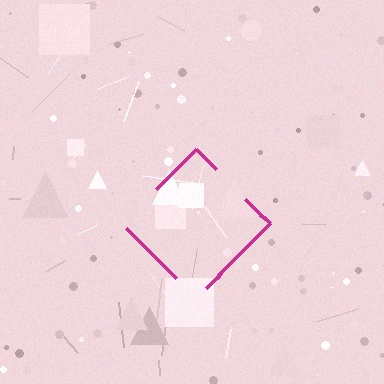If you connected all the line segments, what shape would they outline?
They would outline a diamond.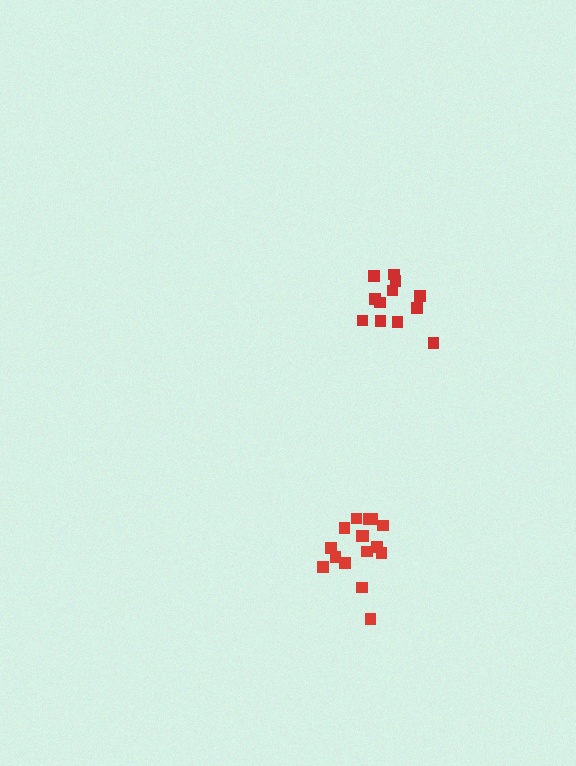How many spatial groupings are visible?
There are 2 spatial groupings.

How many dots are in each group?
Group 1: 16 dots, Group 2: 12 dots (28 total).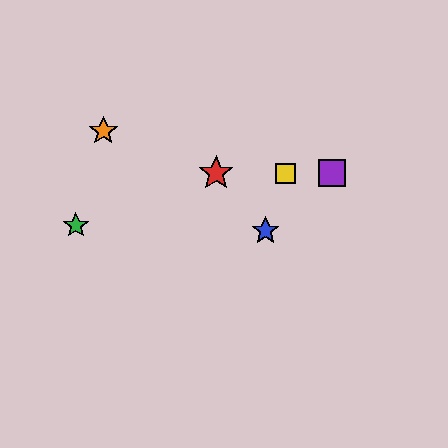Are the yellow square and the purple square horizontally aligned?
Yes, both are at y≈173.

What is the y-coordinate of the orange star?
The orange star is at y≈131.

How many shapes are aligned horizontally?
3 shapes (the red star, the yellow square, the purple square) are aligned horizontally.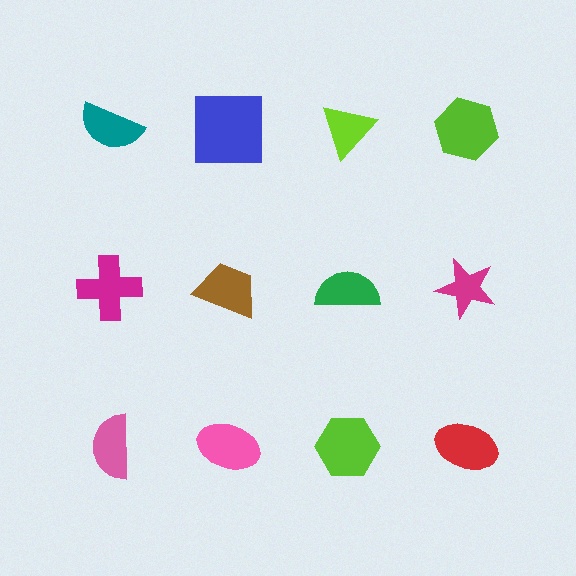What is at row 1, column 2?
A blue square.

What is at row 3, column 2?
A pink ellipse.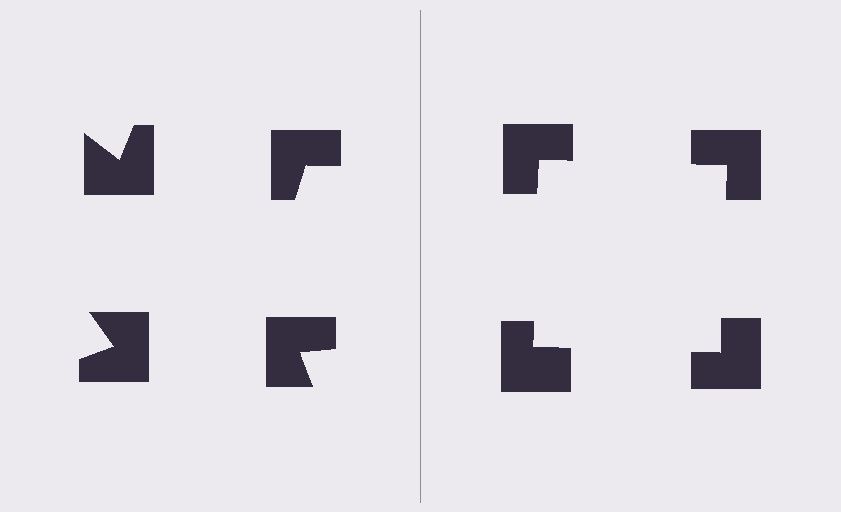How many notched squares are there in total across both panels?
8 — 4 on each side.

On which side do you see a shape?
An illusory square appears on the right side. On the left side the wedge cuts are rotated, so no coherent shape forms.